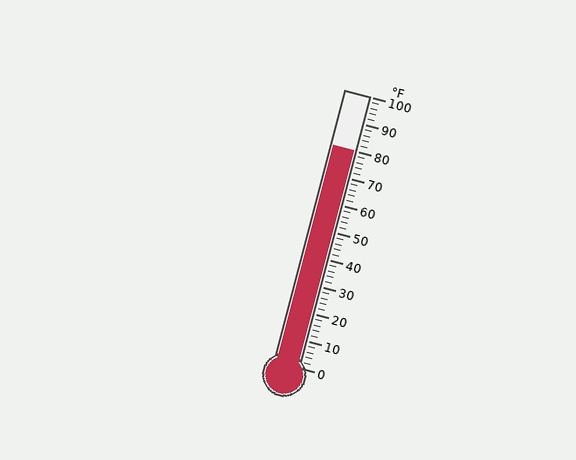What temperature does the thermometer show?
The thermometer shows approximately 80°F.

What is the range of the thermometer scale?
The thermometer scale ranges from 0°F to 100°F.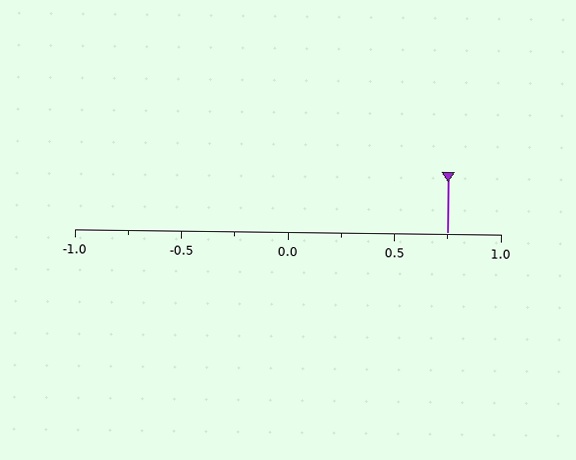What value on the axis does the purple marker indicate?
The marker indicates approximately 0.75.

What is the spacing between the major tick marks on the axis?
The major ticks are spaced 0.5 apart.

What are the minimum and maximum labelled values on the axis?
The axis runs from -1.0 to 1.0.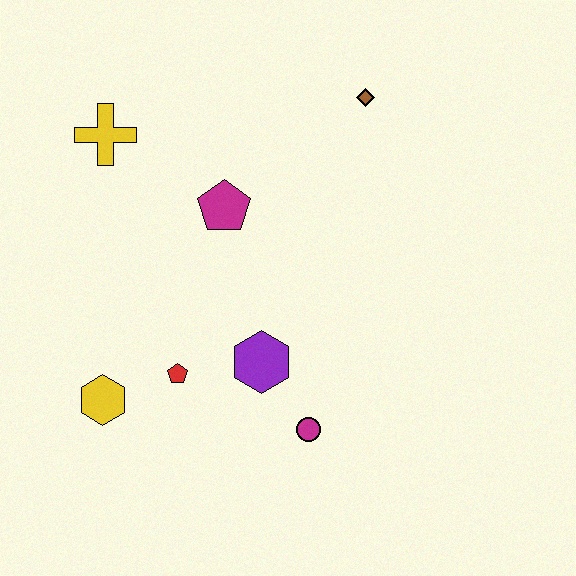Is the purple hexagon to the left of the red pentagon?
No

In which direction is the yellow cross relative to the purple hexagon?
The yellow cross is above the purple hexagon.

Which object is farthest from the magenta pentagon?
The magenta circle is farthest from the magenta pentagon.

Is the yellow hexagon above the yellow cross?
No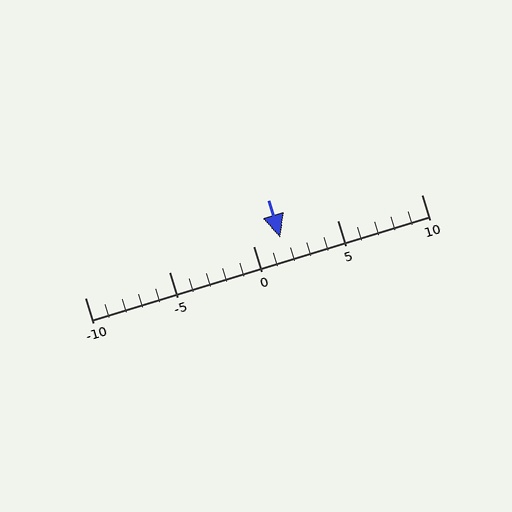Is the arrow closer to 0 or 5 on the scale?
The arrow is closer to 0.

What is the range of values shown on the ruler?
The ruler shows values from -10 to 10.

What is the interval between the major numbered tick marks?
The major tick marks are spaced 5 units apart.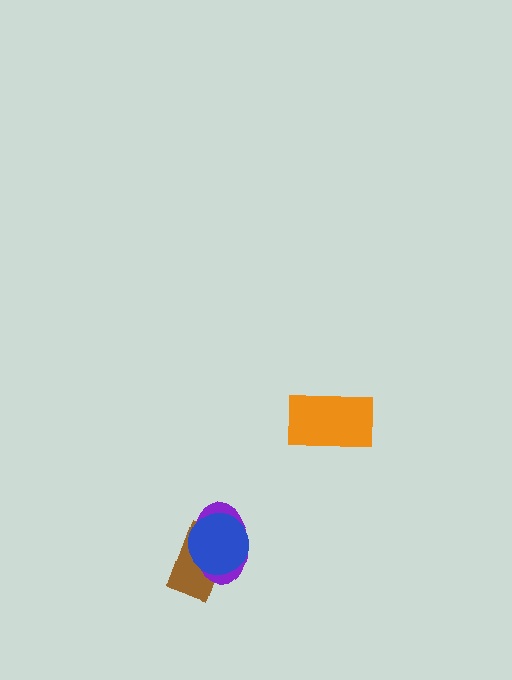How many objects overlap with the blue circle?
2 objects overlap with the blue circle.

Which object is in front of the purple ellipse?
The blue circle is in front of the purple ellipse.